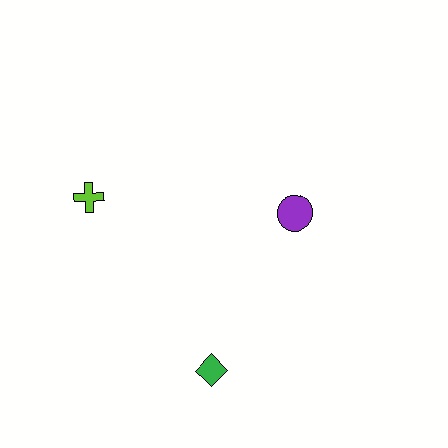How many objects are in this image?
There are 3 objects.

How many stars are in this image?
There are no stars.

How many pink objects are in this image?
There are no pink objects.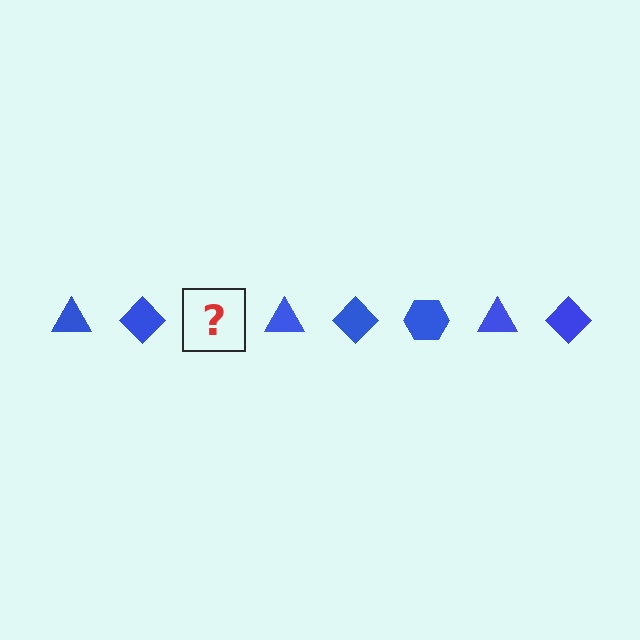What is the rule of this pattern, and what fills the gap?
The rule is that the pattern cycles through triangle, diamond, hexagon shapes in blue. The gap should be filled with a blue hexagon.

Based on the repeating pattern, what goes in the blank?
The blank should be a blue hexagon.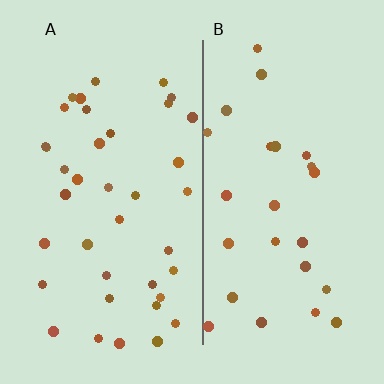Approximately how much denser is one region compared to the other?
Approximately 1.5× — region A over region B.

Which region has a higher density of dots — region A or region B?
A (the left).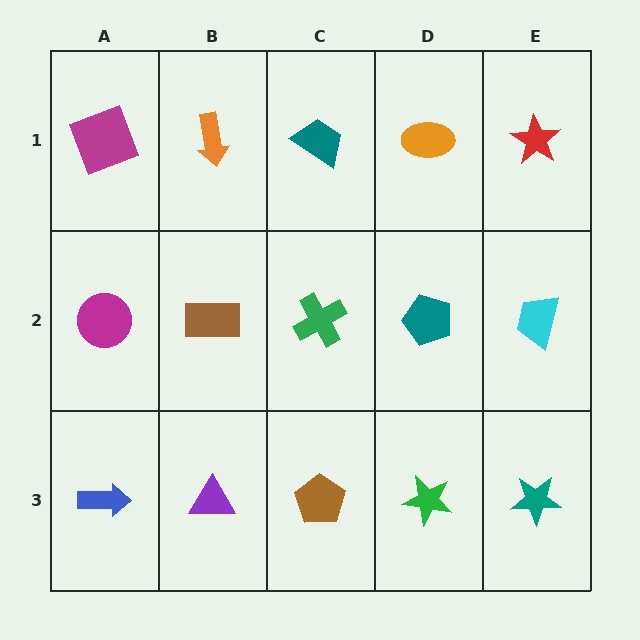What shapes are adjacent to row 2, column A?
A magenta square (row 1, column A), a blue arrow (row 3, column A), a brown rectangle (row 2, column B).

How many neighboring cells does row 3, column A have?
2.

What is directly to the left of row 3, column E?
A green star.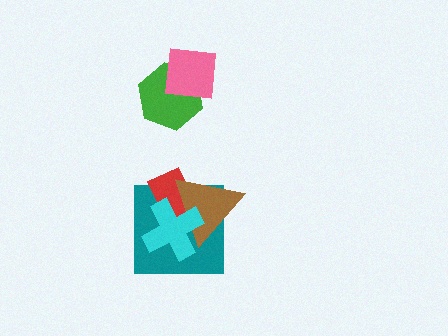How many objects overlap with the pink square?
1 object overlaps with the pink square.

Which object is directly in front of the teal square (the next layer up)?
The red rectangle is directly in front of the teal square.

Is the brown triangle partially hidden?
Yes, it is partially covered by another shape.